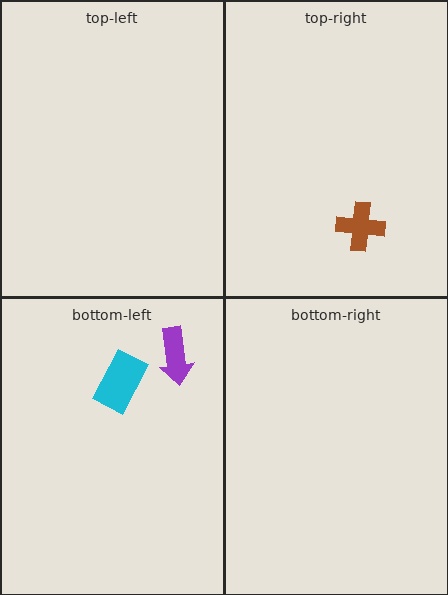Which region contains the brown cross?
The top-right region.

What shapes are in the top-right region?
The brown cross.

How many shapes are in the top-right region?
1.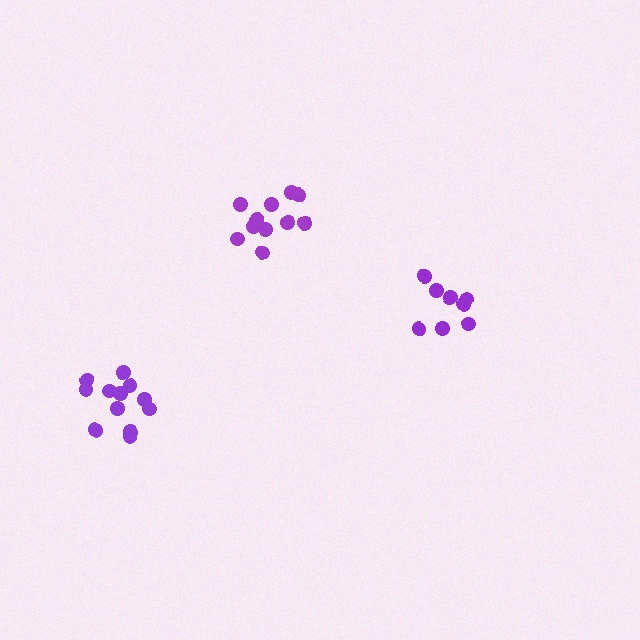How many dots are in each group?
Group 1: 8 dots, Group 2: 11 dots, Group 3: 12 dots (31 total).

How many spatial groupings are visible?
There are 3 spatial groupings.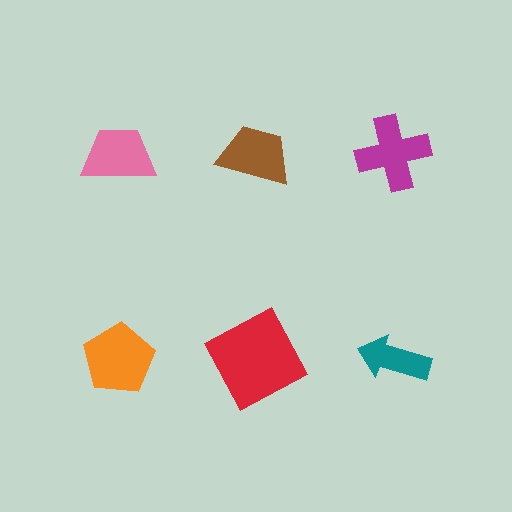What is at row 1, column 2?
A brown trapezoid.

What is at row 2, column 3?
A teal arrow.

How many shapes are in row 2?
3 shapes.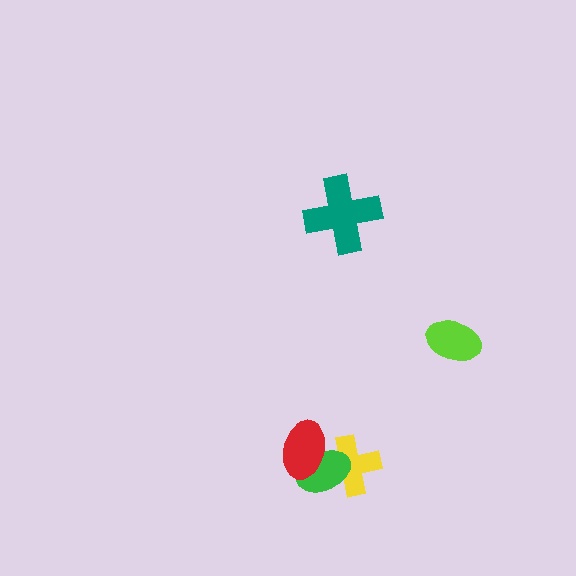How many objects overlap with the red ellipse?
2 objects overlap with the red ellipse.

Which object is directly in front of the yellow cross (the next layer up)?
The green ellipse is directly in front of the yellow cross.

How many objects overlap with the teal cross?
0 objects overlap with the teal cross.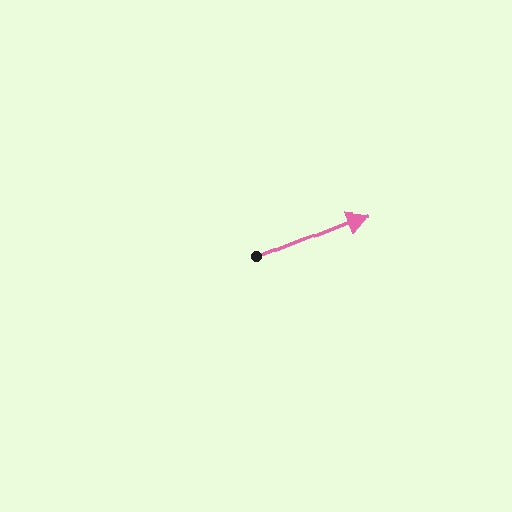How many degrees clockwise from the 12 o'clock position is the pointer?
Approximately 69 degrees.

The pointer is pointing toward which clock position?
Roughly 2 o'clock.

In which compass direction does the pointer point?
East.